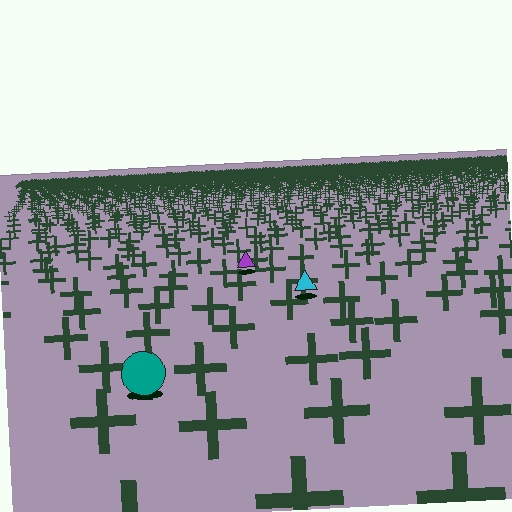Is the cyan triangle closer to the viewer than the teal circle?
No. The teal circle is closer — you can tell from the texture gradient: the ground texture is coarser near it.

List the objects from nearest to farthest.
From nearest to farthest: the teal circle, the cyan triangle, the purple triangle.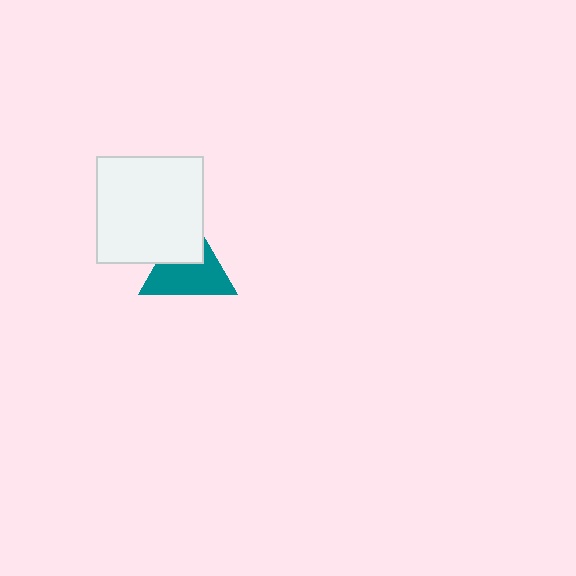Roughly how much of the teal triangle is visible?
About half of it is visible (roughly 65%).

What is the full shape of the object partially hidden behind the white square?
The partially hidden object is a teal triangle.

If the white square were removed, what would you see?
You would see the complete teal triangle.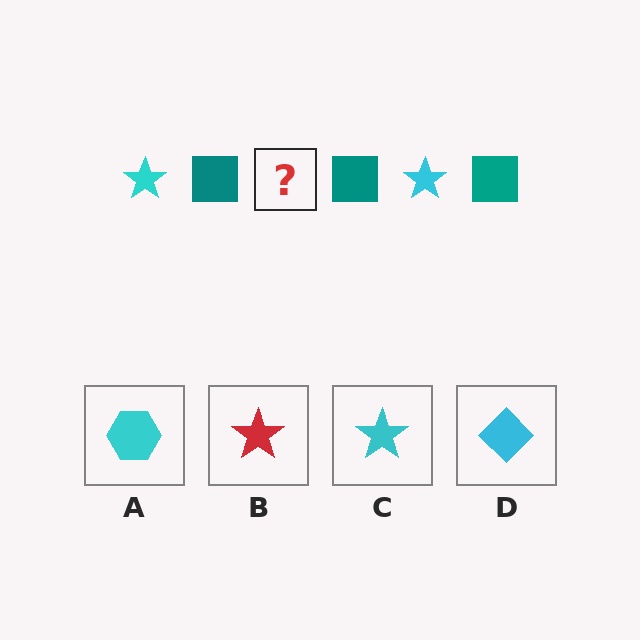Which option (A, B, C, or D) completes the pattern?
C.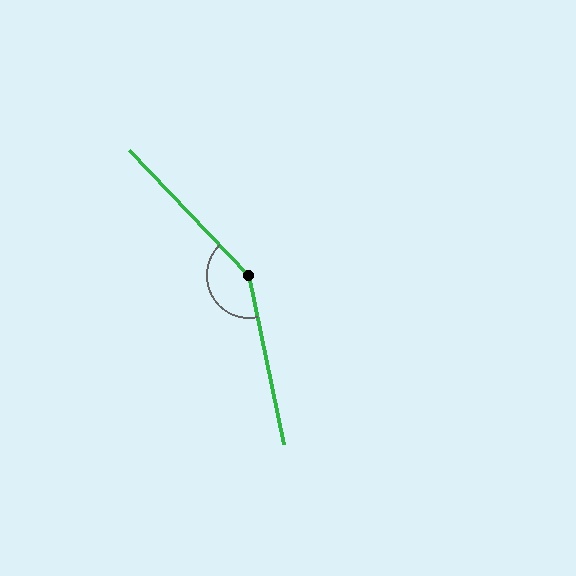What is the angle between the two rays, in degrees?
Approximately 148 degrees.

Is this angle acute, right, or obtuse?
It is obtuse.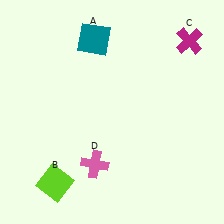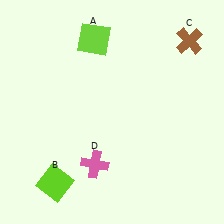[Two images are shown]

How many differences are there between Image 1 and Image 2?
There are 2 differences between the two images.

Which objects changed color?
A changed from teal to lime. C changed from magenta to brown.